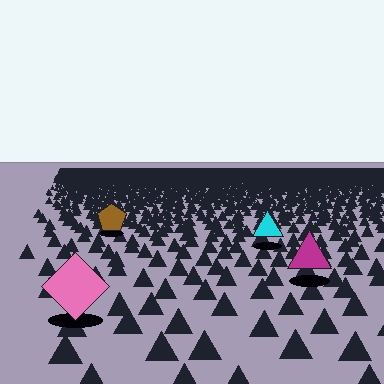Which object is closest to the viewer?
The pink diamond is closest. The texture marks near it are larger and more spread out.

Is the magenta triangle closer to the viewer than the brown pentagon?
Yes. The magenta triangle is closer — you can tell from the texture gradient: the ground texture is coarser near it.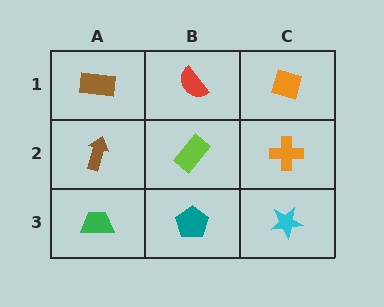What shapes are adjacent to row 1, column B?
A lime rectangle (row 2, column B), a brown rectangle (row 1, column A), an orange diamond (row 1, column C).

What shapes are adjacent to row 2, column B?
A red semicircle (row 1, column B), a teal pentagon (row 3, column B), a brown arrow (row 2, column A), an orange cross (row 2, column C).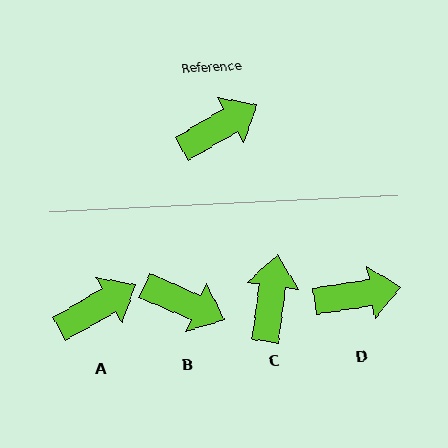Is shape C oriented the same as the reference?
No, it is off by about 52 degrees.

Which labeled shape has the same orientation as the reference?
A.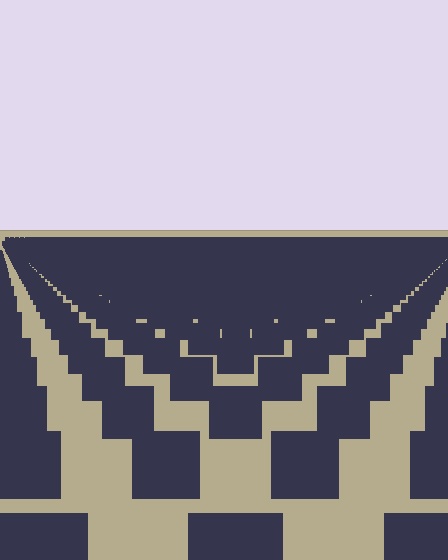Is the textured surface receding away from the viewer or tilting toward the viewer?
The surface is receding away from the viewer. Texture elements get smaller and denser toward the top.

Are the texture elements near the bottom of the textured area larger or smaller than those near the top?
Larger. Near the bottom, elements are closer to the viewer and appear at a bigger on-screen size.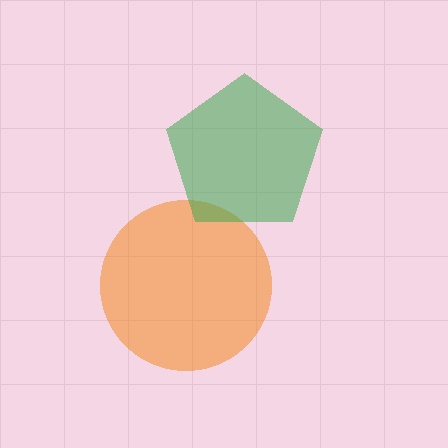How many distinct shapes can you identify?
There are 2 distinct shapes: an orange circle, a green pentagon.